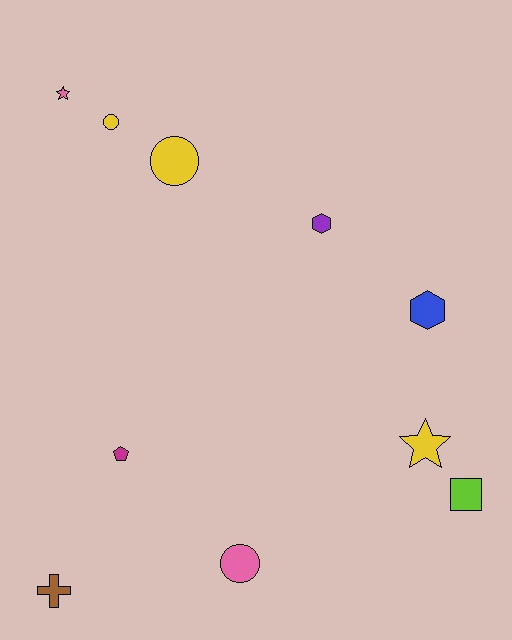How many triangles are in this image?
There are no triangles.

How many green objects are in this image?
There are no green objects.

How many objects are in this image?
There are 10 objects.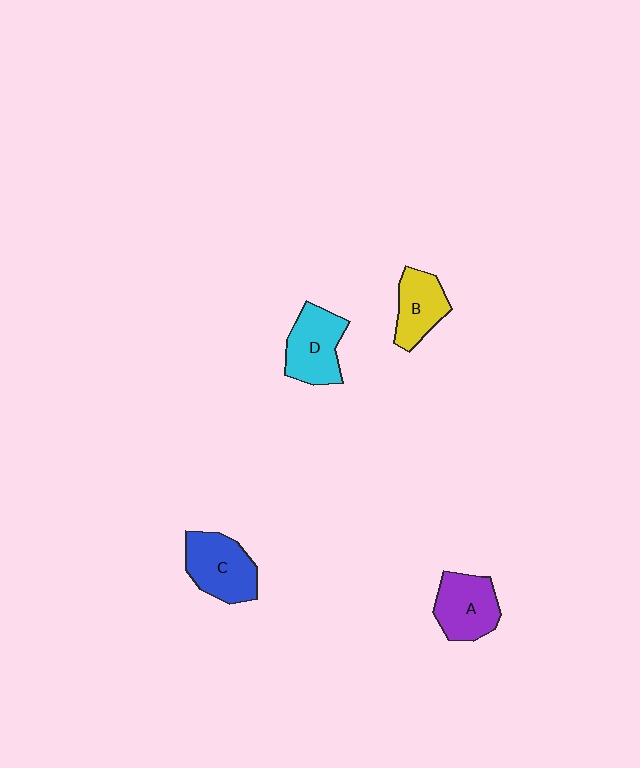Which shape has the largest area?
Shape C (blue).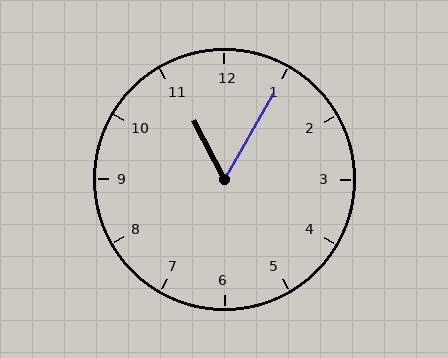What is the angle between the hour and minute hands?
Approximately 58 degrees.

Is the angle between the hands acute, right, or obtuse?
It is acute.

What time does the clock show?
11:05.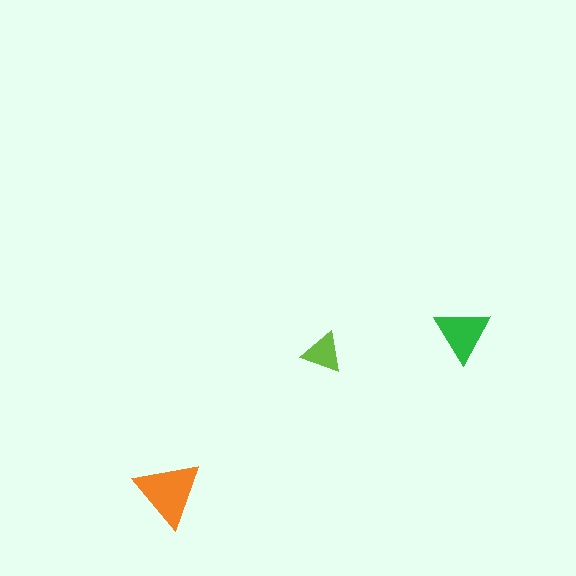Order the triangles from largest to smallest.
the orange one, the green one, the lime one.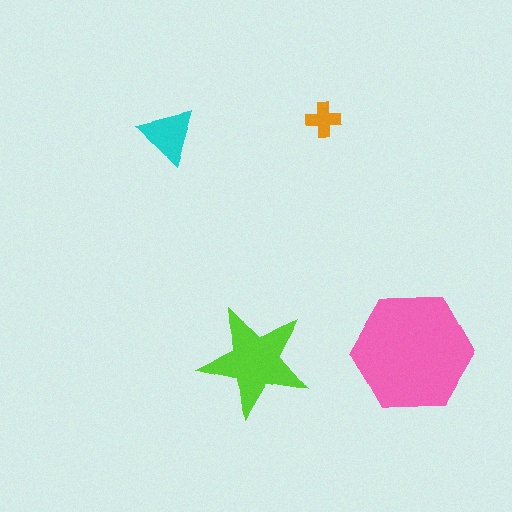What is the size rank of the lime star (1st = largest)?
2nd.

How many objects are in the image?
There are 4 objects in the image.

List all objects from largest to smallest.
The pink hexagon, the lime star, the cyan triangle, the orange cross.